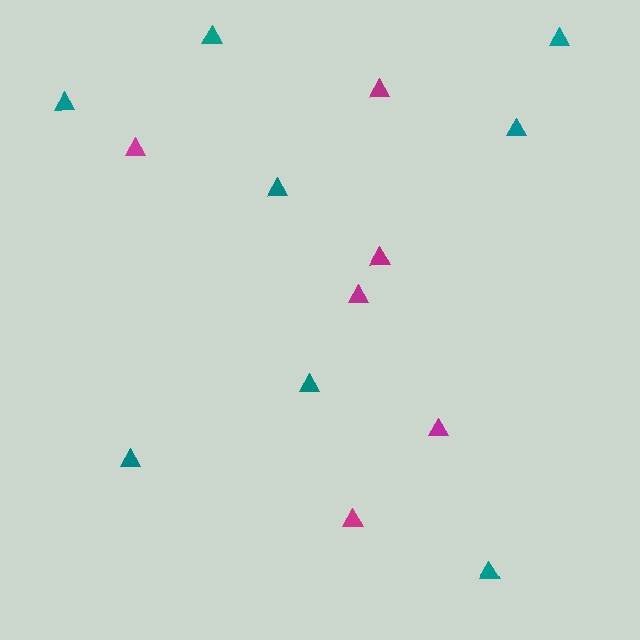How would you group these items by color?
There are 2 groups: one group of teal triangles (8) and one group of magenta triangles (6).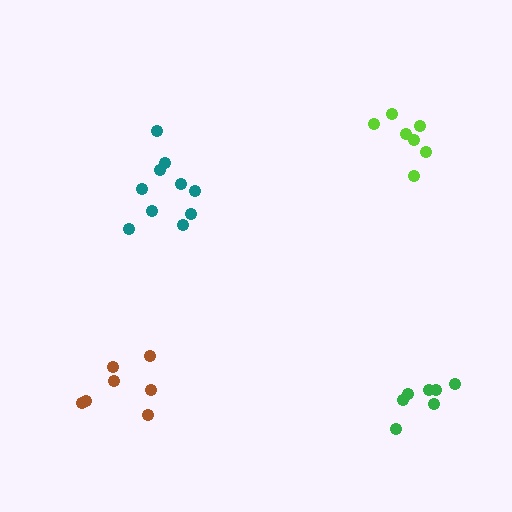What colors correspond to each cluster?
The clusters are colored: brown, green, teal, lime.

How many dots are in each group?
Group 1: 7 dots, Group 2: 7 dots, Group 3: 10 dots, Group 4: 7 dots (31 total).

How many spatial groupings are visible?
There are 4 spatial groupings.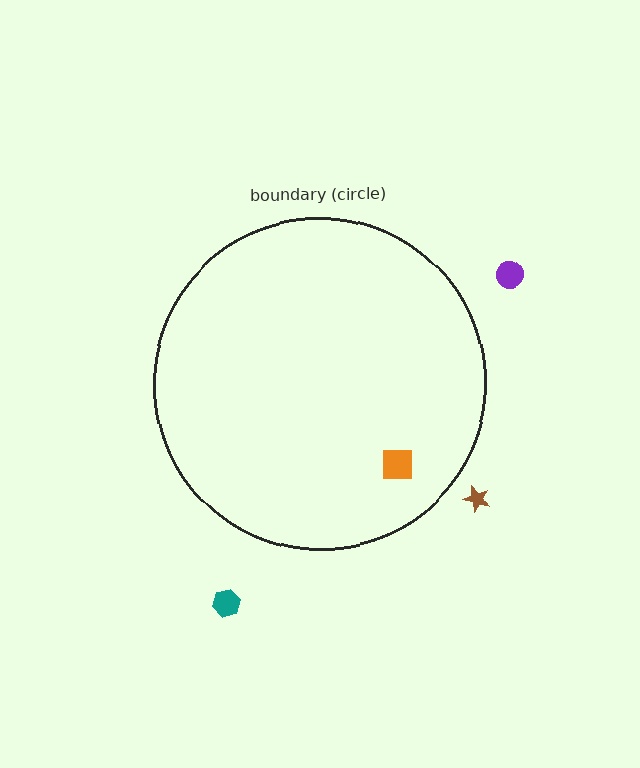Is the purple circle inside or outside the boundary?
Outside.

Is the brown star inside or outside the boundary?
Outside.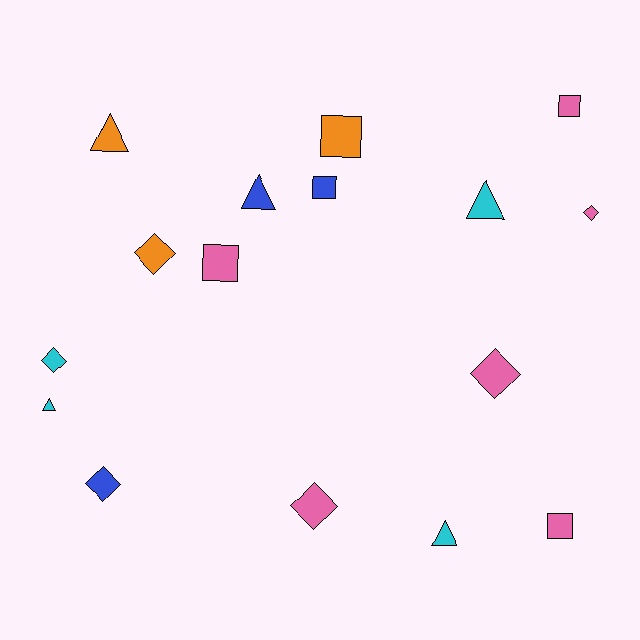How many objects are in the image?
There are 16 objects.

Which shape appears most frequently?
Diamond, with 6 objects.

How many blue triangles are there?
There is 1 blue triangle.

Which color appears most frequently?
Pink, with 6 objects.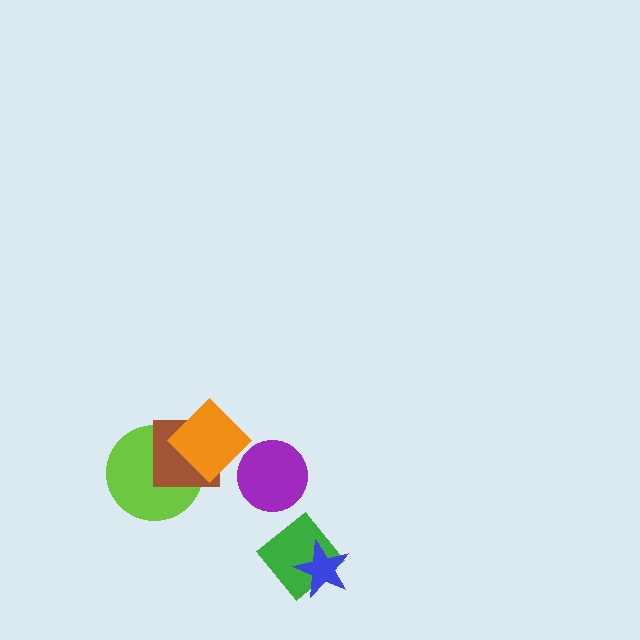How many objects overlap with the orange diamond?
2 objects overlap with the orange diamond.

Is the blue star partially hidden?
No, no other shape covers it.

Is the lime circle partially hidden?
Yes, it is partially covered by another shape.